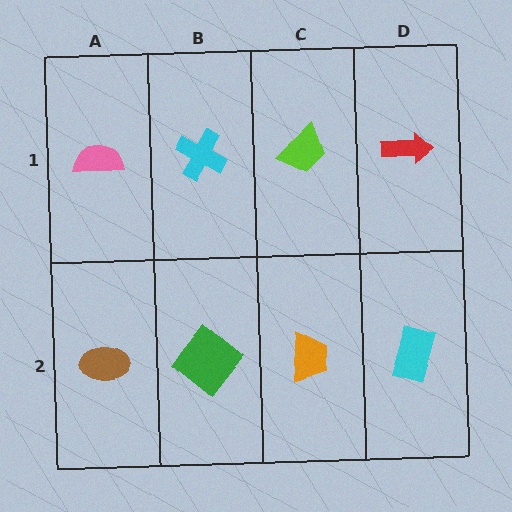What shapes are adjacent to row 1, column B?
A green diamond (row 2, column B), a pink semicircle (row 1, column A), a lime trapezoid (row 1, column C).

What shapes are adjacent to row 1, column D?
A cyan rectangle (row 2, column D), a lime trapezoid (row 1, column C).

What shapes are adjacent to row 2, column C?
A lime trapezoid (row 1, column C), a green diamond (row 2, column B), a cyan rectangle (row 2, column D).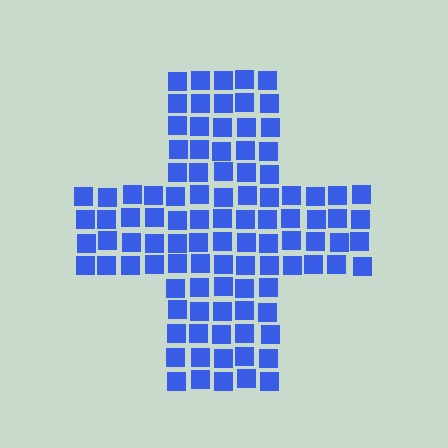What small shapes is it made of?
It is made of small squares.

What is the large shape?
The large shape is a cross.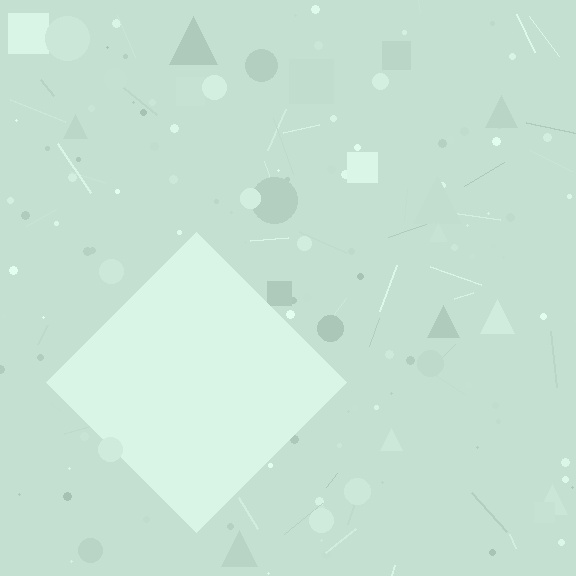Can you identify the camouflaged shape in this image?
The camouflaged shape is a diamond.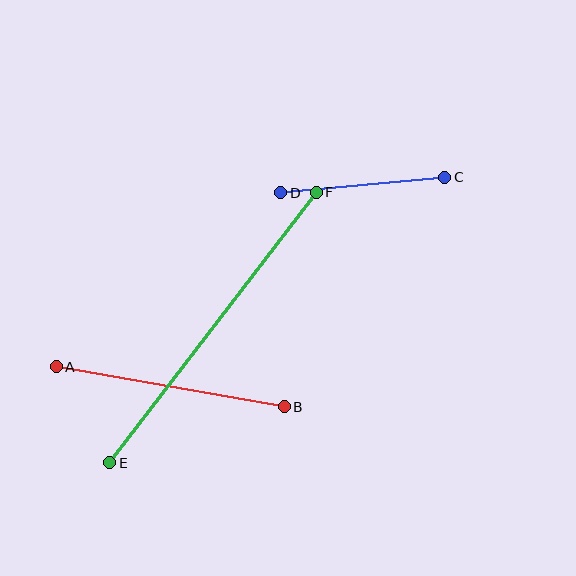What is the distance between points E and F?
The distance is approximately 340 pixels.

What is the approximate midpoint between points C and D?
The midpoint is at approximately (363, 185) pixels.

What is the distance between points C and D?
The distance is approximately 165 pixels.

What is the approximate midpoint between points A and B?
The midpoint is at approximately (170, 387) pixels.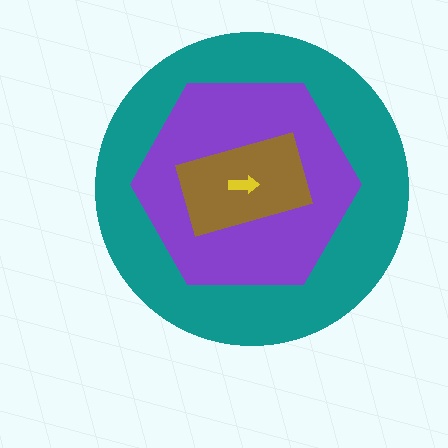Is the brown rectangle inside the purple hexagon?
Yes.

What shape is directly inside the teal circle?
The purple hexagon.